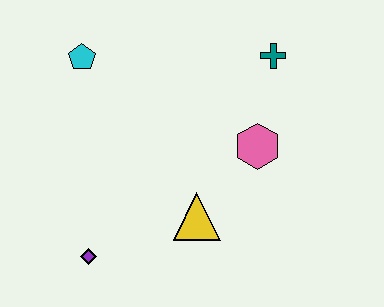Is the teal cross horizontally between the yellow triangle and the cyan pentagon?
No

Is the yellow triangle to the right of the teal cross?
No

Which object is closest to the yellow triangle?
The pink hexagon is closest to the yellow triangle.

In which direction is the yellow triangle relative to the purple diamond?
The yellow triangle is to the right of the purple diamond.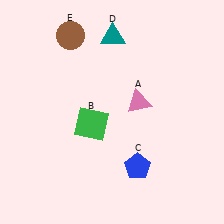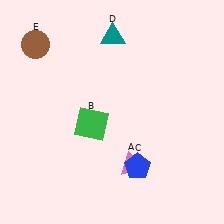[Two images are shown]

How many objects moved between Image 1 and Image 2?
2 objects moved between the two images.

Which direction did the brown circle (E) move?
The brown circle (E) moved left.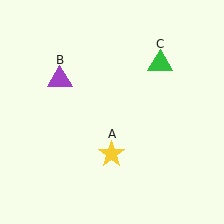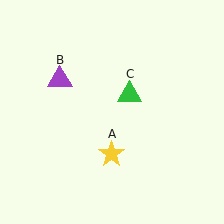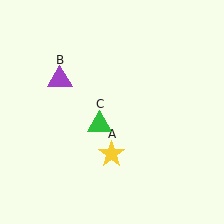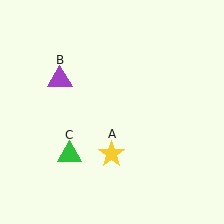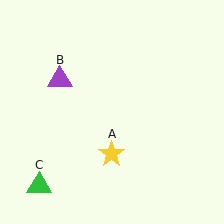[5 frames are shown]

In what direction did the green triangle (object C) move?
The green triangle (object C) moved down and to the left.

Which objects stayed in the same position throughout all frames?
Yellow star (object A) and purple triangle (object B) remained stationary.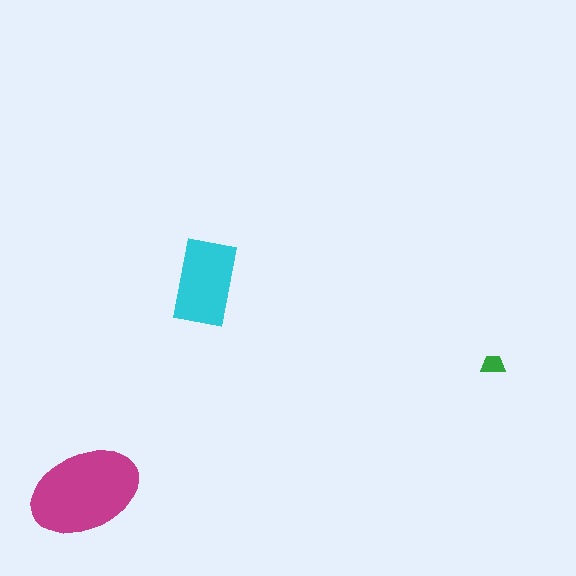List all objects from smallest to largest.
The green trapezoid, the cyan rectangle, the magenta ellipse.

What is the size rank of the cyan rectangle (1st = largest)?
2nd.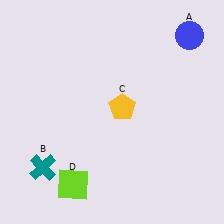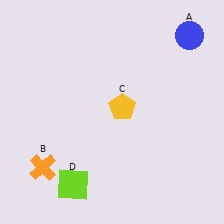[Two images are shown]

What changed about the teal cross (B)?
In Image 1, B is teal. In Image 2, it changed to orange.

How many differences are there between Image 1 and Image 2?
There is 1 difference between the two images.